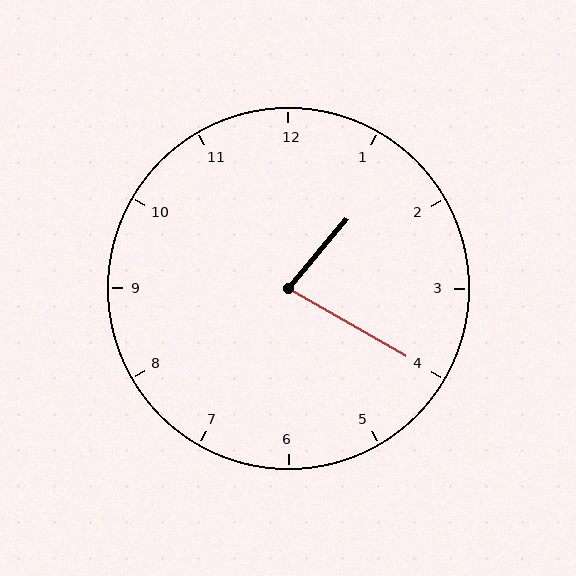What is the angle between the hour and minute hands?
Approximately 80 degrees.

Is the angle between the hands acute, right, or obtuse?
It is acute.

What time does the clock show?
1:20.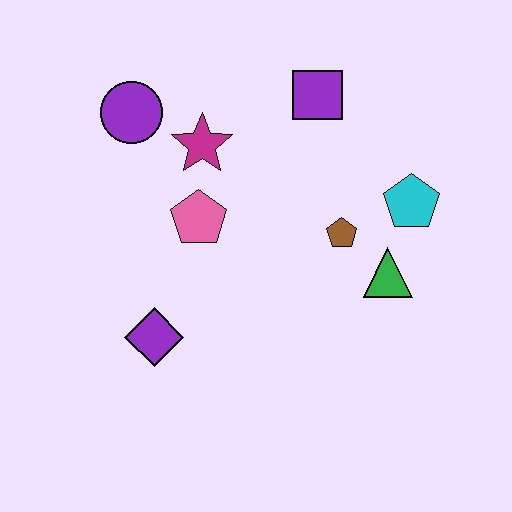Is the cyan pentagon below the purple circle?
Yes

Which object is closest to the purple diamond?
The pink pentagon is closest to the purple diamond.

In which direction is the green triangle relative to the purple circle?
The green triangle is to the right of the purple circle.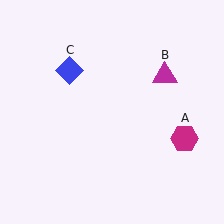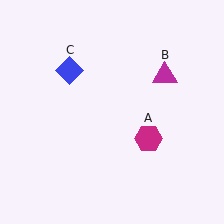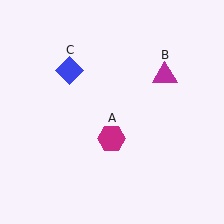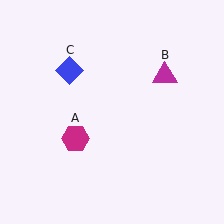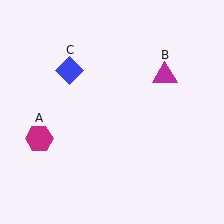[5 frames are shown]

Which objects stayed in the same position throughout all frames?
Magenta triangle (object B) and blue diamond (object C) remained stationary.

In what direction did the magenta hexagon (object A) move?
The magenta hexagon (object A) moved left.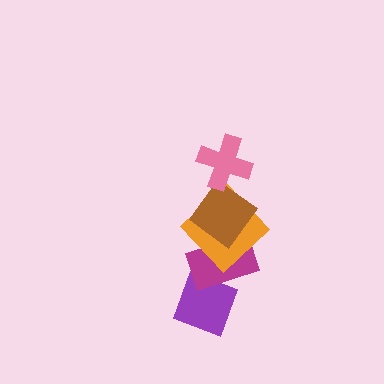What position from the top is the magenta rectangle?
The magenta rectangle is 4th from the top.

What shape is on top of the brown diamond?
The pink cross is on top of the brown diamond.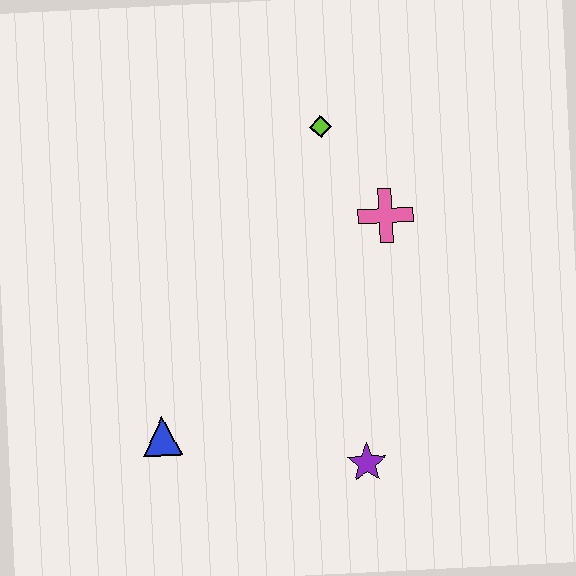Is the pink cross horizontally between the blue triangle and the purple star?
No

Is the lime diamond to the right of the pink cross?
No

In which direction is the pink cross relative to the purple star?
The pink cross is above the purple star.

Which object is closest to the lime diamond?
The pink cross is closest to the lime diamond.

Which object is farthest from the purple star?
The lime diamond is farthest from the purple star.